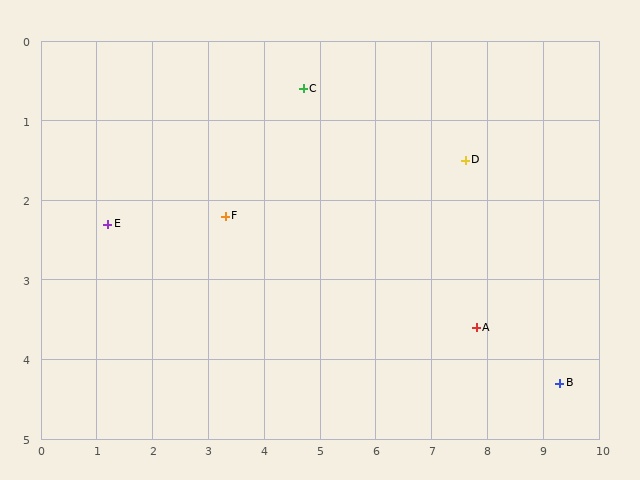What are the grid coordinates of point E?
Point E is at approximately (1.2, 2.3).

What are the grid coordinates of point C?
Point C is at approximately (4.7, 0.6).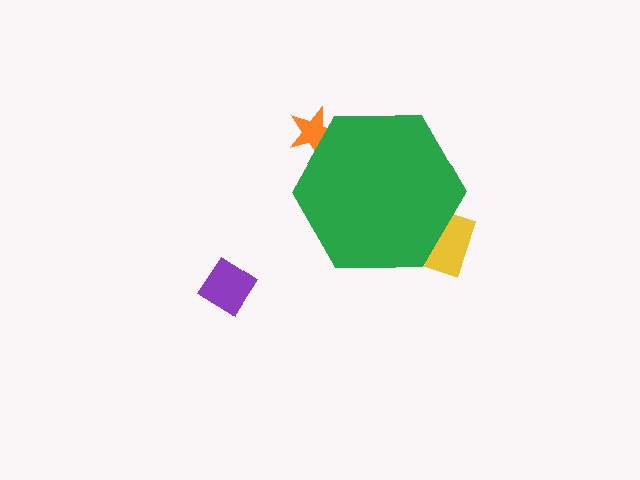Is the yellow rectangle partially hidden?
Yes, the yellow rectangle is partially hidden behind the green hexagon.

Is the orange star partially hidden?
Yes, the orange star is partially hidden behind the green hexagon.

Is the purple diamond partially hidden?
No, the purple diamond is fully visible.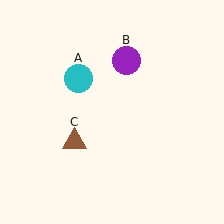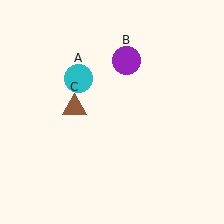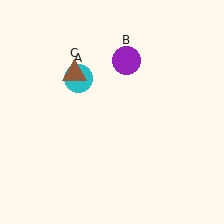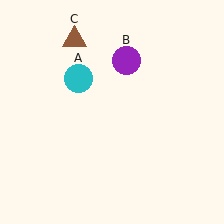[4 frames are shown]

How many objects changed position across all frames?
1 object changed position: brown triangle (object C).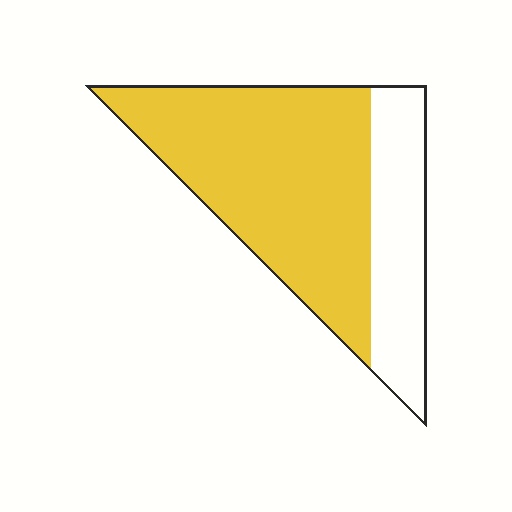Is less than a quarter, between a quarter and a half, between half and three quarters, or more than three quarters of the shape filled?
Between half and three quarters.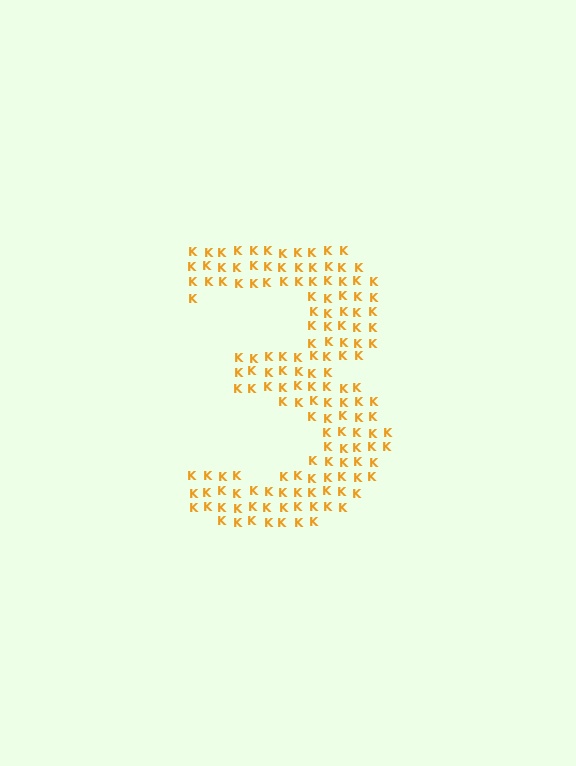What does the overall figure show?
The overall figure shows the digit 3.